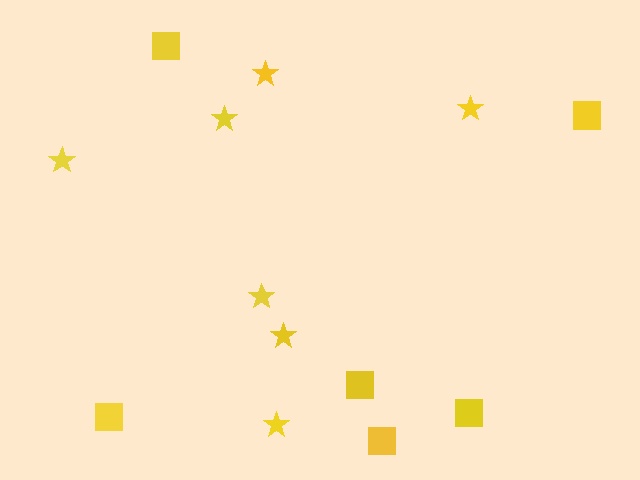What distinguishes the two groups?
There are 2 groups: one group of stars (7) and one group of squares (6).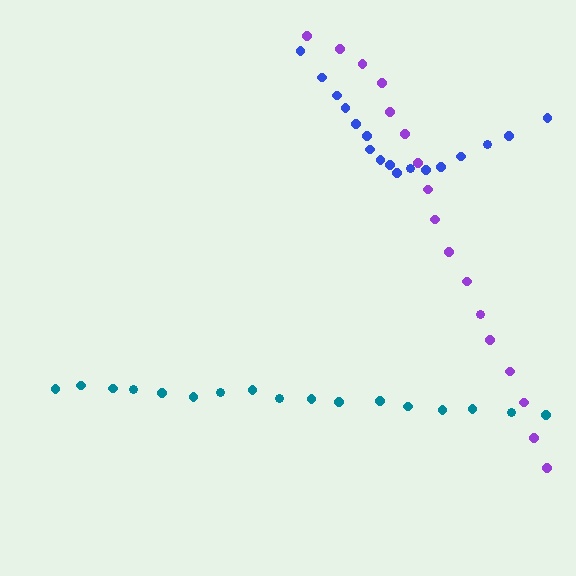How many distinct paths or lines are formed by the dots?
There are 3 distinct paths.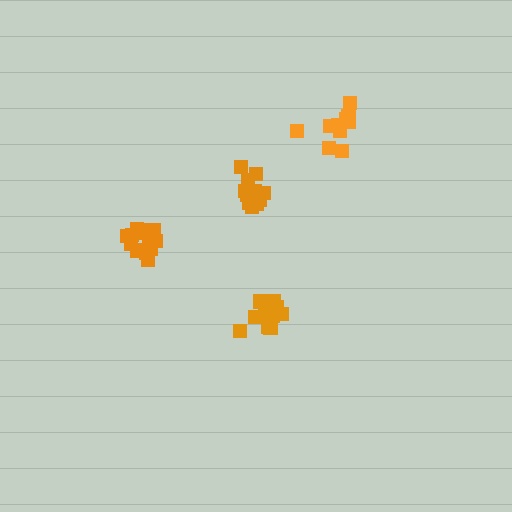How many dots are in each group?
Group 1: 10 dots, Group 2: 14 dots, Group 3: 13 dots, Group 4: 13 dots (50 total).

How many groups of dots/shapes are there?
There are 4 groups.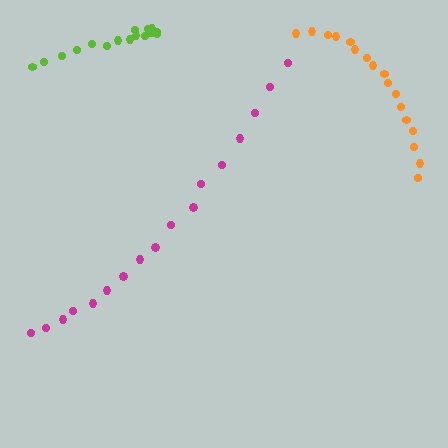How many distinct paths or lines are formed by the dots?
There are 3 distinct paths.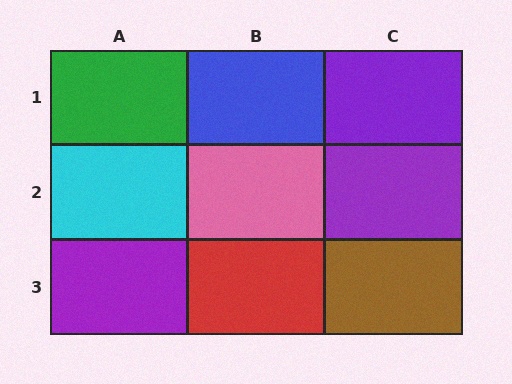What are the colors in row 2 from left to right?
Cyan, pink, purple.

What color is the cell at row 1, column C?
Purple.